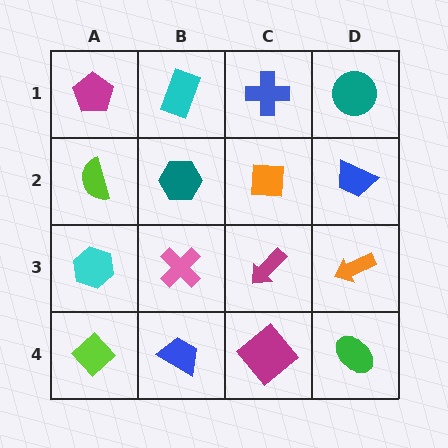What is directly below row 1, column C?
An orange square.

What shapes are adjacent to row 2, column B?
A cyan rectangle (row 1, column B), a pink cross (row 3, column B), a lime semicircle (row 2, column A), an orange square (row 2, column C).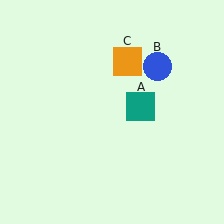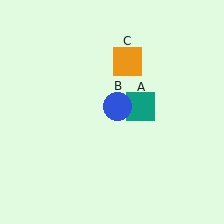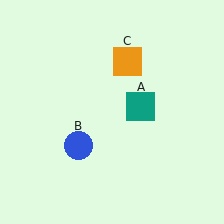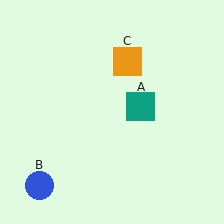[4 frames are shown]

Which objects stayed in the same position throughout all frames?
Teal square (object A) and orange square (object C) remained stationary.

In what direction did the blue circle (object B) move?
The blue circle (object B) moved down and to the left.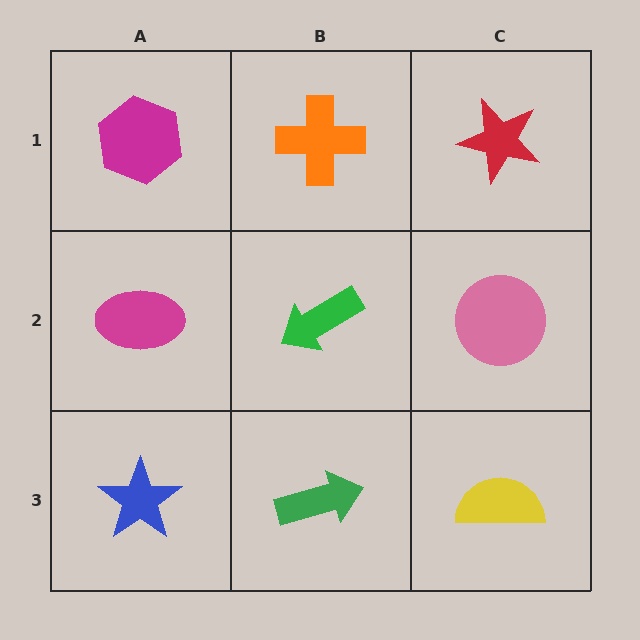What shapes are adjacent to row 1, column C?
A pink circle (row 2, column C), an orange cross (row 1, column B).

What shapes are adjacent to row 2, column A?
A magenta hexagon (row 1, column A), a blue star (row 3, column A), a green arrow (row 2, column B).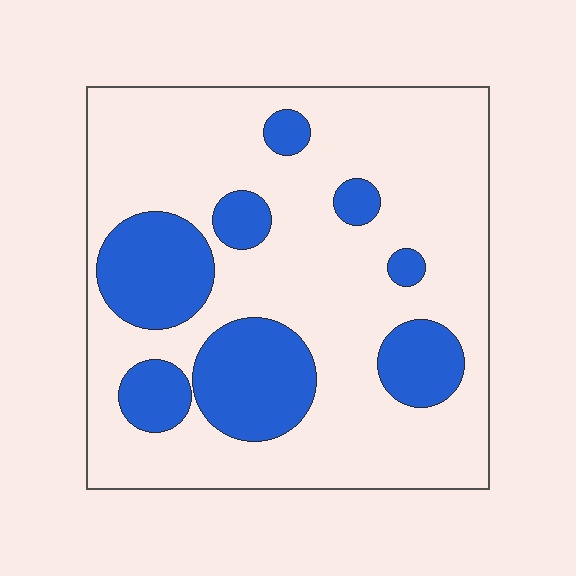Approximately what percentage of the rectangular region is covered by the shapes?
Approximately 25%.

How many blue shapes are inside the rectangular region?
8.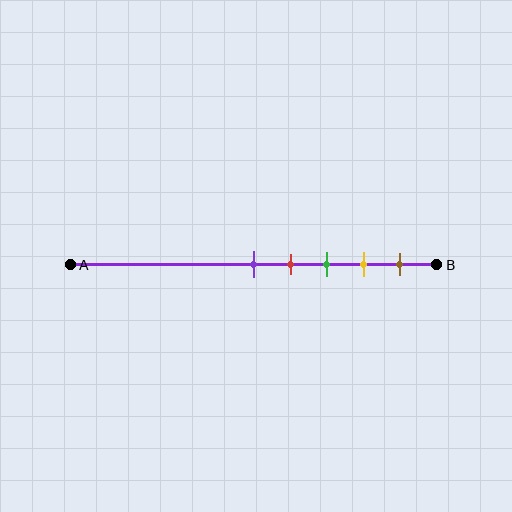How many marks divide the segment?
There are 5 marks dividing the segment.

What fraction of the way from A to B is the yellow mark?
The yellow mark is approximately 80% (0.8) of the way from A to B.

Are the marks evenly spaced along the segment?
Yes, the marks are approximately evenly spaced.